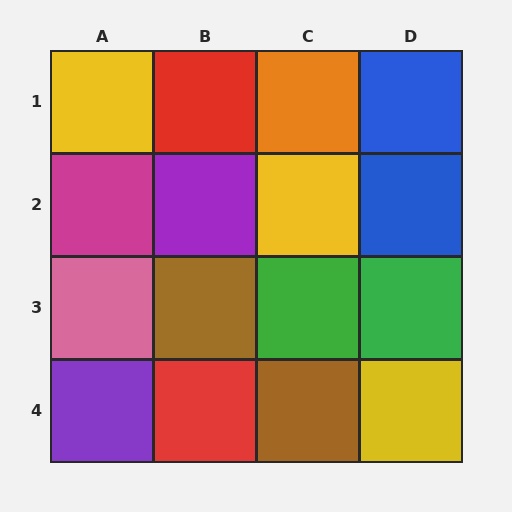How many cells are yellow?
3 cells are yellow.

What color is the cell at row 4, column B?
Red.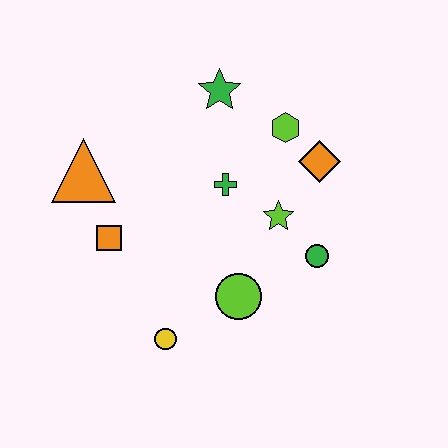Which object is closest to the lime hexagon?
The orange diamond is closest to the lime hexagon.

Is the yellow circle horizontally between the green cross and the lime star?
No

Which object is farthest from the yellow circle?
The green star is farthest from the yellow circle.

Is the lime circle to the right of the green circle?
No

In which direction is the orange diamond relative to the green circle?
The orange diamond is above the green circle.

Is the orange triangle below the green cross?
No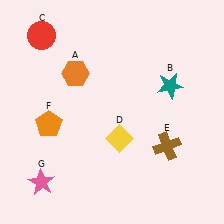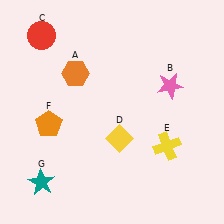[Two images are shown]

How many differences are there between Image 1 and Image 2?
There are 3 differences between the two images.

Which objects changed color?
B changed from teal to pink. E changed from brown to yellow. G changed from pink to teal.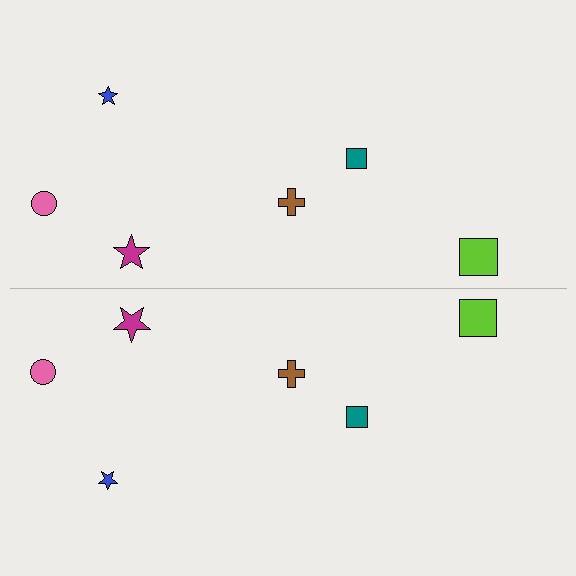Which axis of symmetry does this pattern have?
The pattern has a horizontal axis of symmetry running through the center of the image.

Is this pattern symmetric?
Yes, this pattern has bilateral (reflection) symmetry.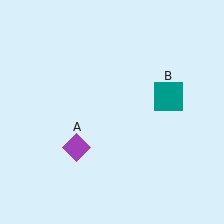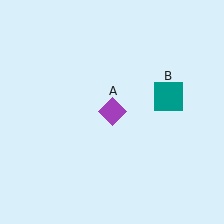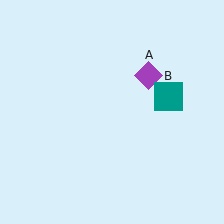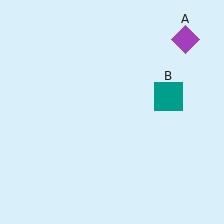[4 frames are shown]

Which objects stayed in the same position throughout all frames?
Teal square (object B) remained stationary.